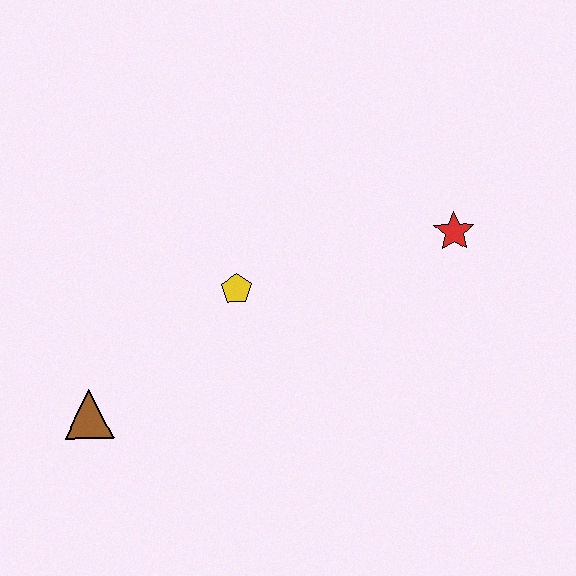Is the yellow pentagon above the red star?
No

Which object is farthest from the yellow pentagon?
The red star is farthest from the yellow pentagon.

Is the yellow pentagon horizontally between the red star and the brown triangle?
Yes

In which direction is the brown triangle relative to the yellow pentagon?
The brown triangle is to the left of the yellow pentagon.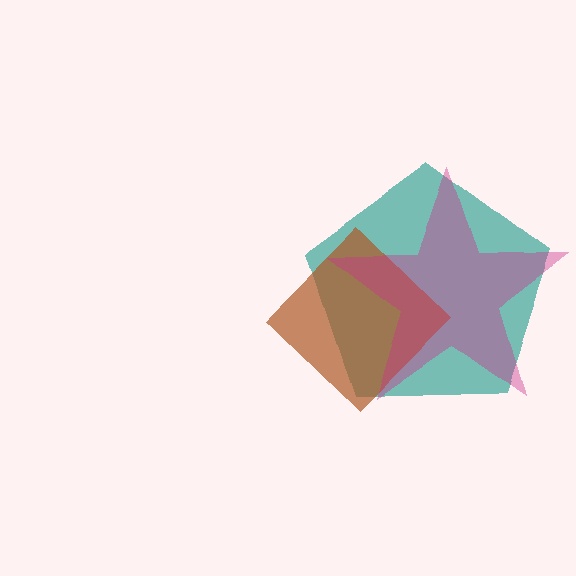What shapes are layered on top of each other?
The layered shapes are: a teal pentagon, a brown diamond, a magenta star.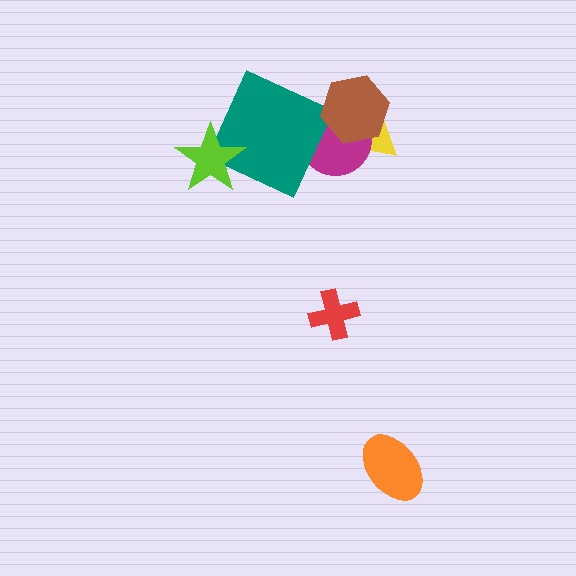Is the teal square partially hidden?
Yes, it is partially covered by another shape.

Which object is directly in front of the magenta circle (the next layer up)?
The teal square is directly in front of the magenta circle.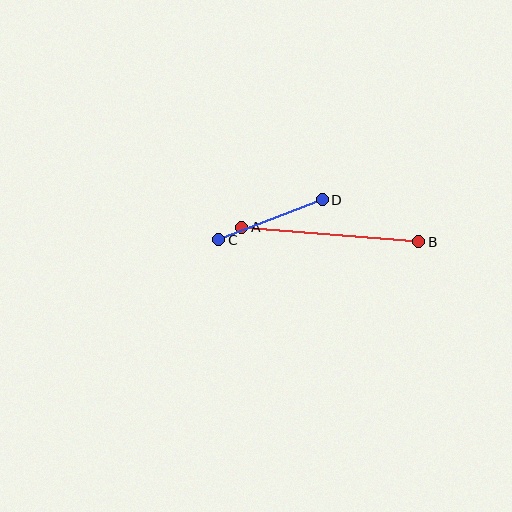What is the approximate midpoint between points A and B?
The midpoint is at approximately (330, 235) pixels.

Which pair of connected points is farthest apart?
Points A and B are farthest apart.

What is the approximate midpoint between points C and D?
The midpoint is at approximately (270, 220) pixels.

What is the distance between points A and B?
The distance is approximately 177 pixels.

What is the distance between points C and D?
The distance is approximately 111 pixels.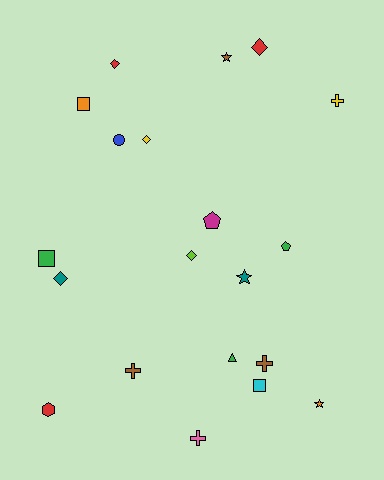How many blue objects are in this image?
There is 1 blue object.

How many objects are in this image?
There are 20 objects.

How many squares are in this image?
There are 3 squares.